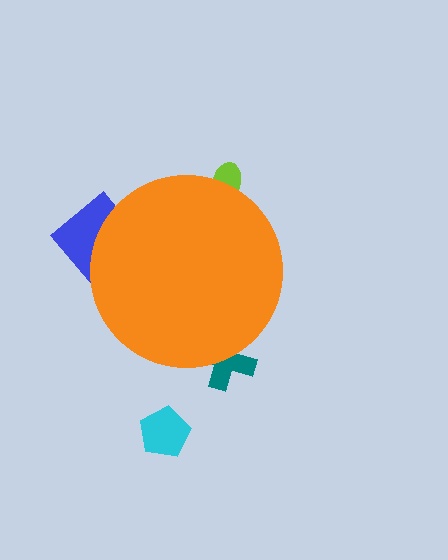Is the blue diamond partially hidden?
Yes, the blue diamond is partially hidden behind the orange circle.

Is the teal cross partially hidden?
Yes, the teal cross is partially hidden behind the orange circle.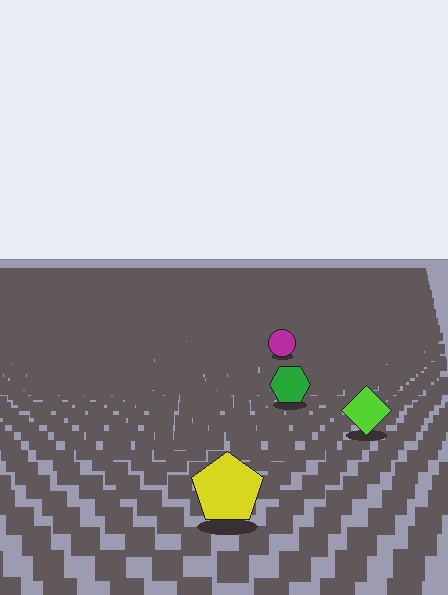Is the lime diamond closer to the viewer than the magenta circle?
Yes. The lime diamond is closer — you can tell from the texture gradient: the ground texture is coarser near it.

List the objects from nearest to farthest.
From nearest to farthest: the yellow pentagon, the lime diamond, the green hexagon, the magenta circle.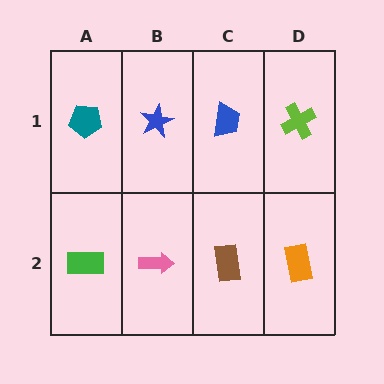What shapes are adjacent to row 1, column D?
An orange rectangle (row 2, column D), a blue trapezoid (row 1, column C).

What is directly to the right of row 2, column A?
A pink arrow.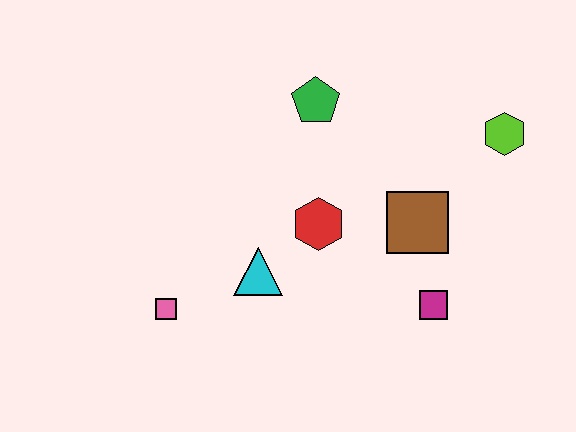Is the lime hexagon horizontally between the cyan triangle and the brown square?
No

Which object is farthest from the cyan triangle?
The lime hexagon is farthest from the cyan triangle.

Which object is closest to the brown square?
The magenta square is closest to the brown square.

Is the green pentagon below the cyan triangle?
No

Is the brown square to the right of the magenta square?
No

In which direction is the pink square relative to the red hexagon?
The pink square is to the left of the red hexagon.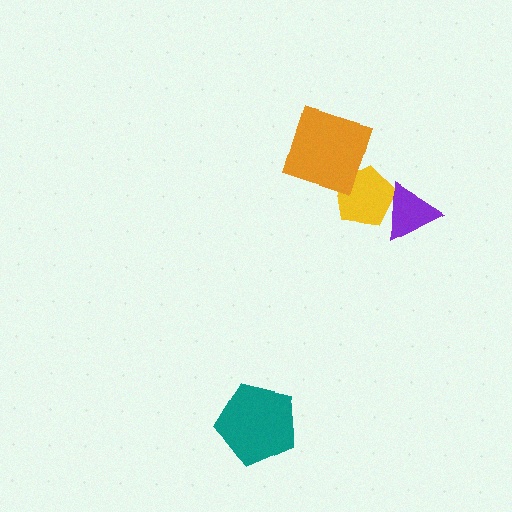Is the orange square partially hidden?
No, no other shape covers it.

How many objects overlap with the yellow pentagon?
2 objects overlap with the yellow pentagon.